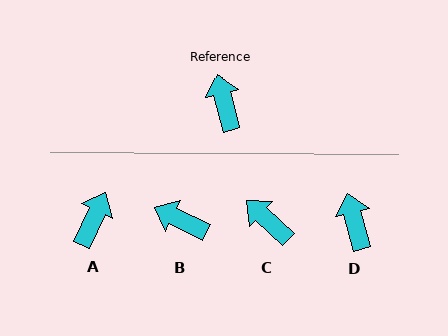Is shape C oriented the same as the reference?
No, it is off by about 33 degrees.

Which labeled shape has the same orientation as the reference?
D.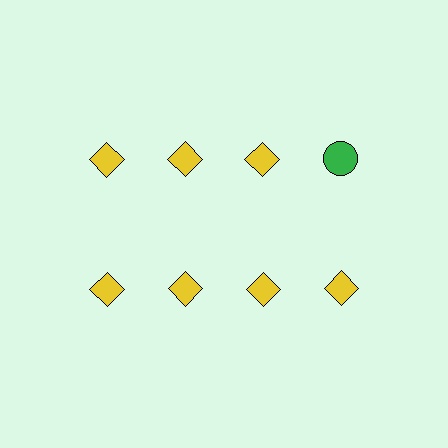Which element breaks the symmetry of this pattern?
The green circle in the top row, second from right column breaks the symmetry. All other shapes are yellow diamonds.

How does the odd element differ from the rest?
It differs in both color (green instead of yellow) and shape (circle instead of diamond).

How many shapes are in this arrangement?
There are 8 shapes arranged in a grid pattern.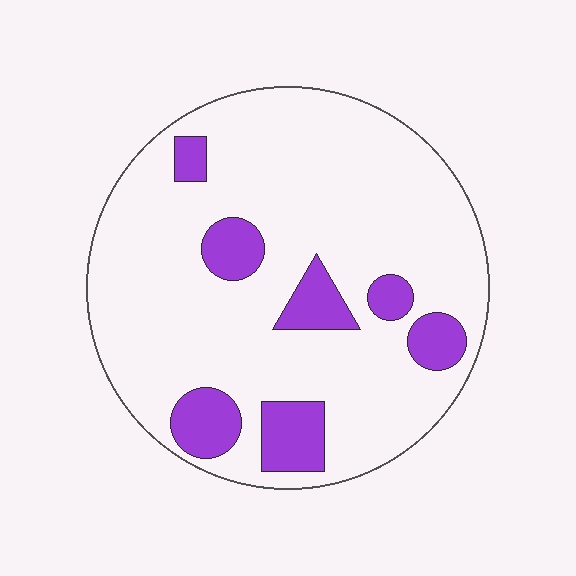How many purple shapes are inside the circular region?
7.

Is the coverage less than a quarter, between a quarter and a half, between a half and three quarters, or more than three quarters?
Less than a quarter.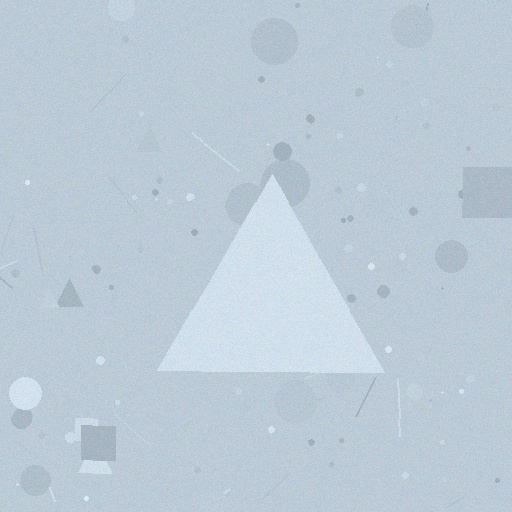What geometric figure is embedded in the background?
A triangle is embedded in the background.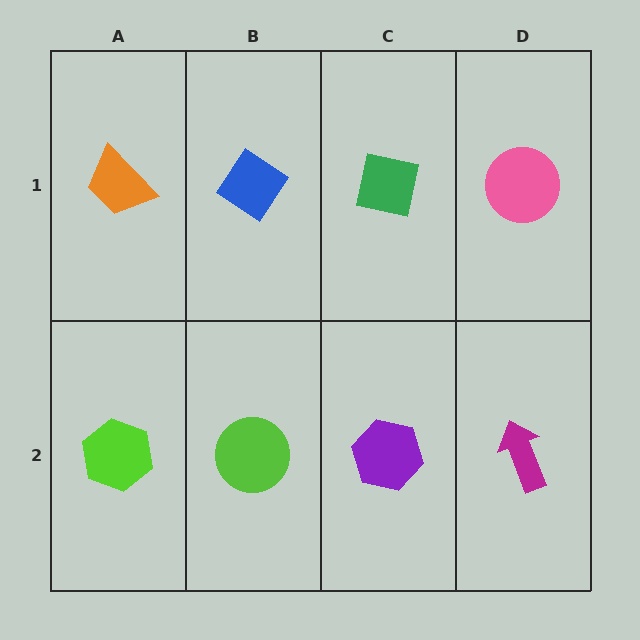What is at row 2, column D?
A magenta arrow.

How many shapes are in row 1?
4 shapes.